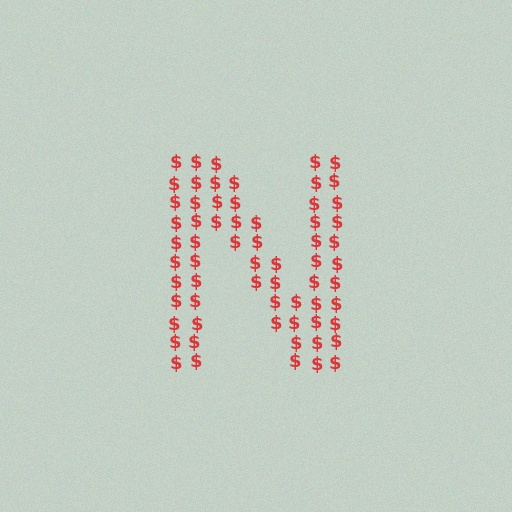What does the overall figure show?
The overall figure shows the letter N.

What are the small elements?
The small elements are dollar signs.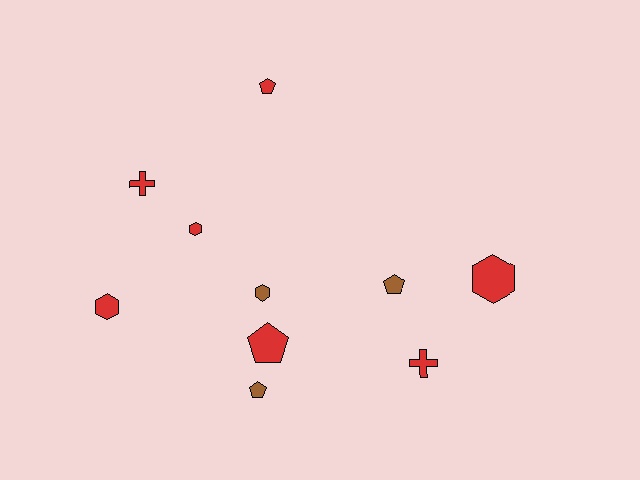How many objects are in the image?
There are 10 objects.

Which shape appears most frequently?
Pentagon, with 4 objects.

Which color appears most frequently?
Red, with 7 objects.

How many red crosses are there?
There are 2 red crosses.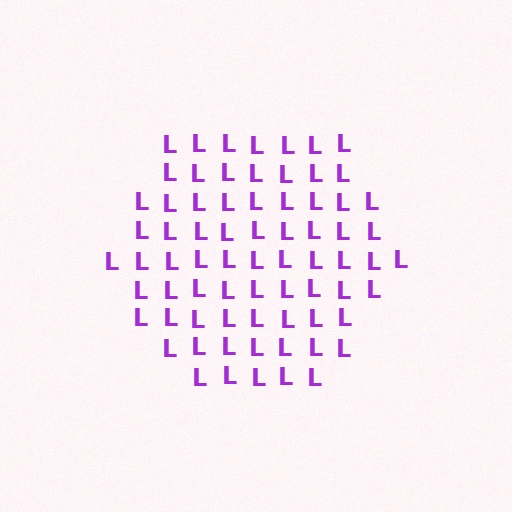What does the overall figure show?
The overall figure shows a hexagon.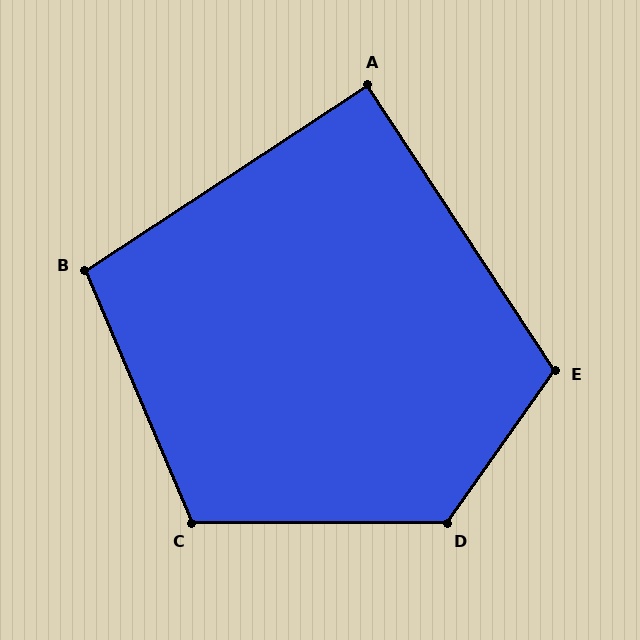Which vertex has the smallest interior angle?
A, at approximately 90 degrees.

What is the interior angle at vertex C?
Approximately 113 degrees (obtuse).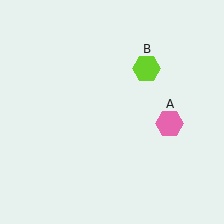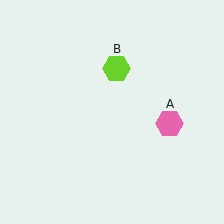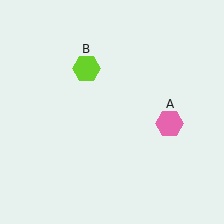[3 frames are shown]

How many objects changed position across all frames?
1 object changed position: lime hexagon (object B).